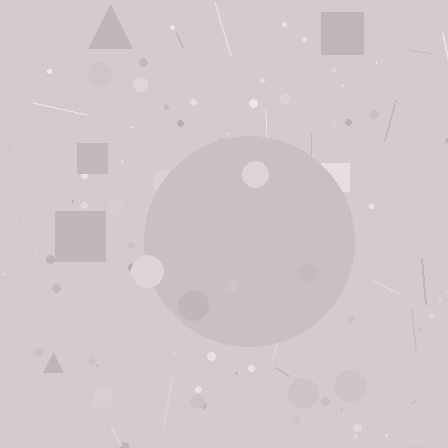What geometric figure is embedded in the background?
A circle is embedded in the background.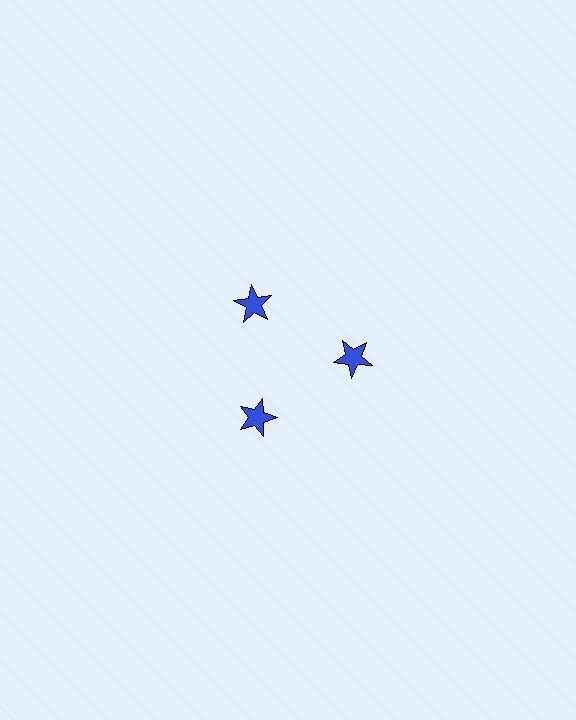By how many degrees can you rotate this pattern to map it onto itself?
The pattern maps onto itself every 120 degrees of rotation.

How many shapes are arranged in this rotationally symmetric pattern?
There are 3 shapes, arranged in 3 groups of 1.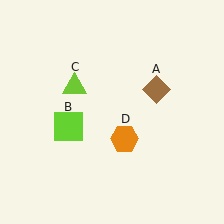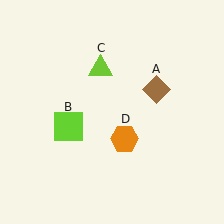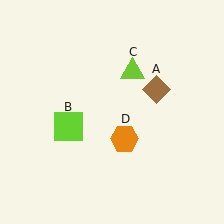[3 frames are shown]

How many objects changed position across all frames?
1 object changed position: lime triangle (object C).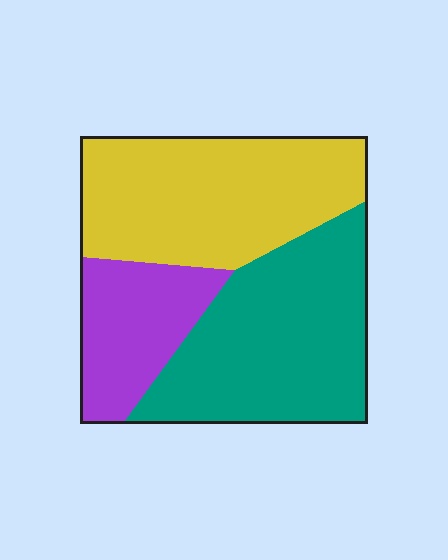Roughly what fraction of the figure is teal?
Teal takes up between a third and a half of the figure.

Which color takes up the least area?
Purple, at roughly 20%.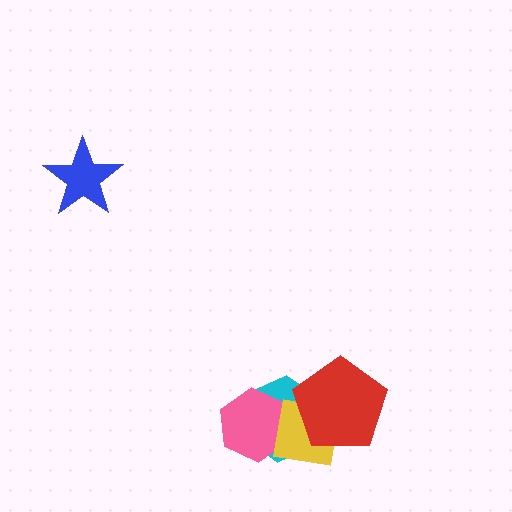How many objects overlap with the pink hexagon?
2 objects overlap with the pink hexagon.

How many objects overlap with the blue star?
0 objects overlap with the blue star.